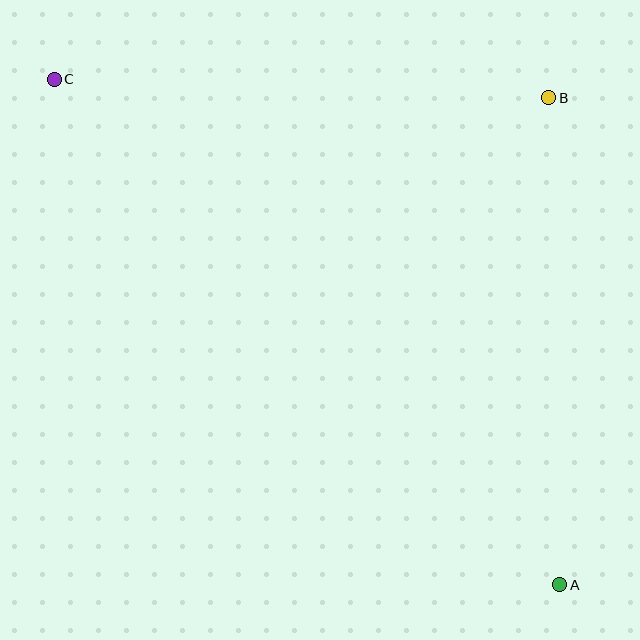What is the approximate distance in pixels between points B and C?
The distance between B and C is approximately 495 pixels.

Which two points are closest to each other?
Points A and B are closest to each other.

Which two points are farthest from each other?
Points A and C are farthest from each other.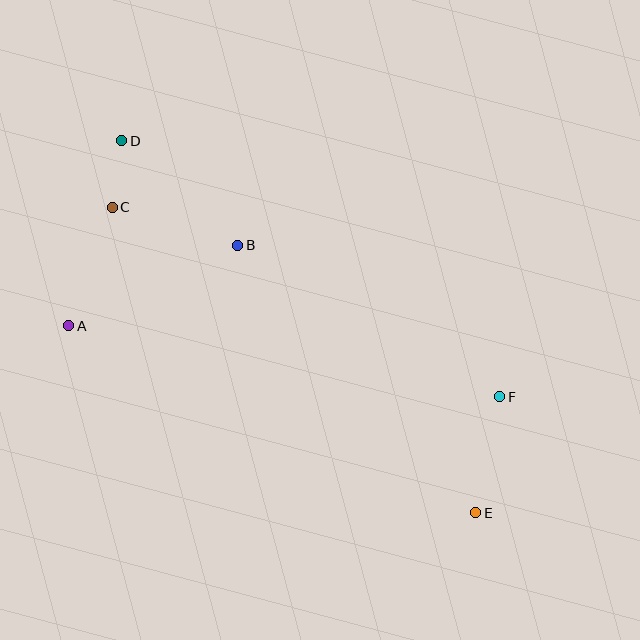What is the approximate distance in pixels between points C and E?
The distance between C and E is approximately 475 pixels.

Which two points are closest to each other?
Points C and D are closest to each other.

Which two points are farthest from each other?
Points D and E are farthest from each other.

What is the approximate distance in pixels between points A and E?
The distance between A and E is approximately 448 pixels.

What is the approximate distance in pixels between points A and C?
The distance between A and C is approximately 126 pixels.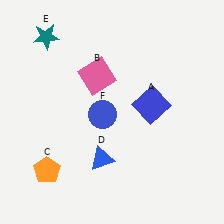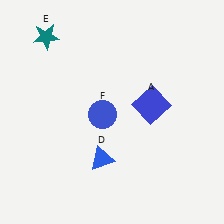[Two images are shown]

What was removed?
The orange pentagon (C), the pink square (B) were removed in Image 2.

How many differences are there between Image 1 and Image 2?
There are 2 differences between the two images.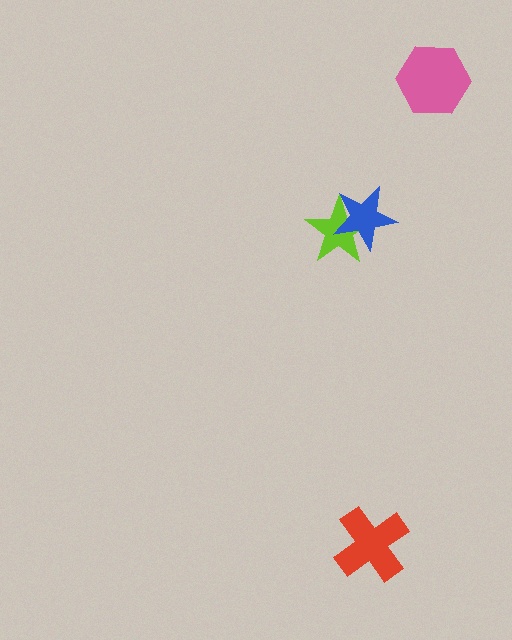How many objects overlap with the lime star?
1 object overlaps with the lime star.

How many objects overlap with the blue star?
1 object overlaps with the blue star.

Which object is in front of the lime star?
The blue star is in front of the lime star.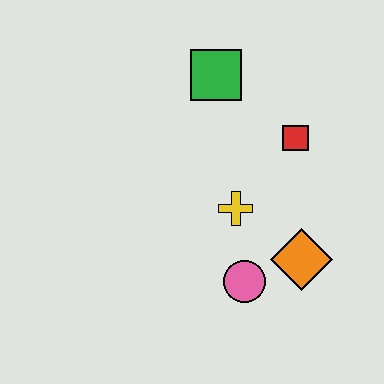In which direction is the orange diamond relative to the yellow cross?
The orange diamond is to the right of the yellow cross.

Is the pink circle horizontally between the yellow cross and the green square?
No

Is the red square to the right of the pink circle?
Yes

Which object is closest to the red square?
The yellow cross is closest to the red square.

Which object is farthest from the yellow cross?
The green square is farthest from the yellow cross.